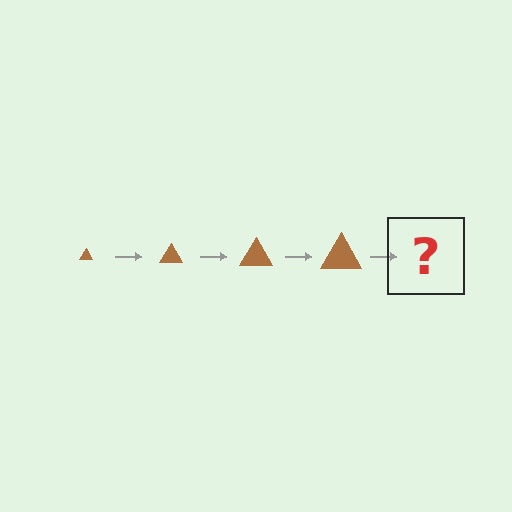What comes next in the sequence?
The next element should be a brown triangle, larger than the previous one.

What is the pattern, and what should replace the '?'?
The pattern is that the triangle gets progressively larger each step. The '?' should be a brown triangle, larger than the previous one.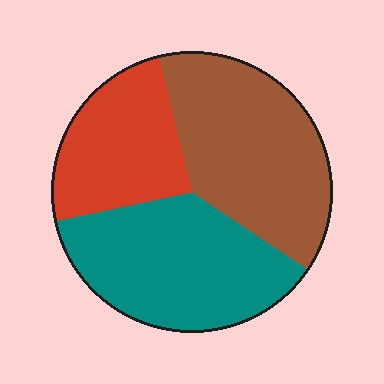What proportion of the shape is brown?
Brown covers roughly 40% of the shape.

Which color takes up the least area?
Red, at roughly 25%.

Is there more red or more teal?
Teal.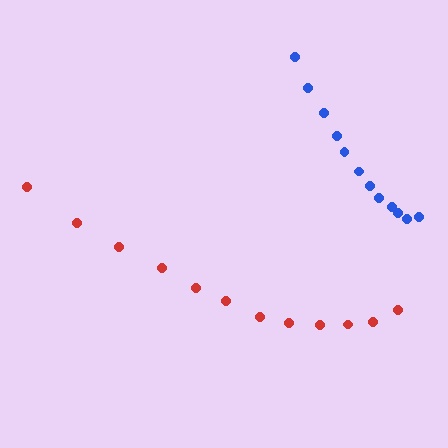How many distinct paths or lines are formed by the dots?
There are 2 distinct paths.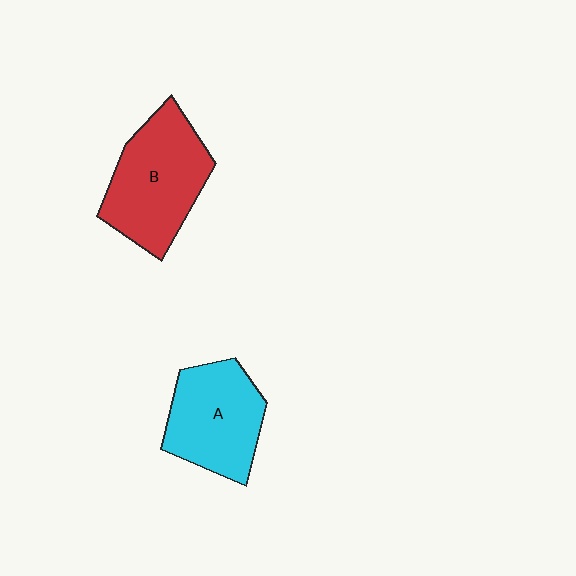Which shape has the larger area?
Shape B (red).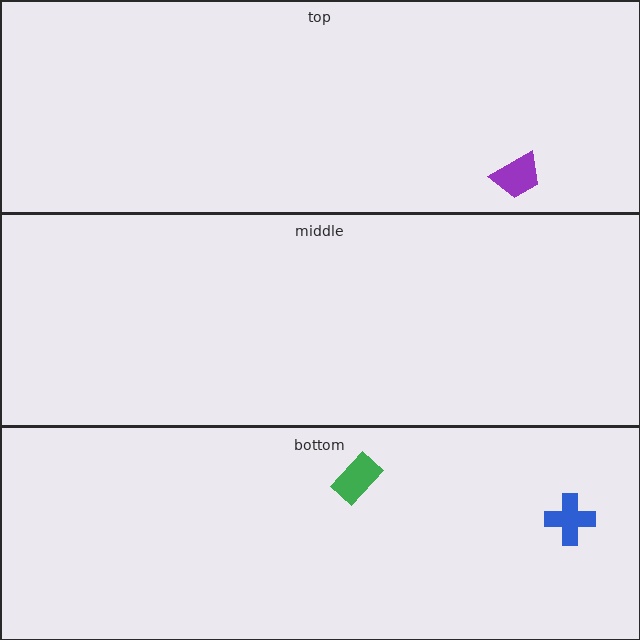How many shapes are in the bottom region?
2.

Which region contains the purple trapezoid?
The top region.